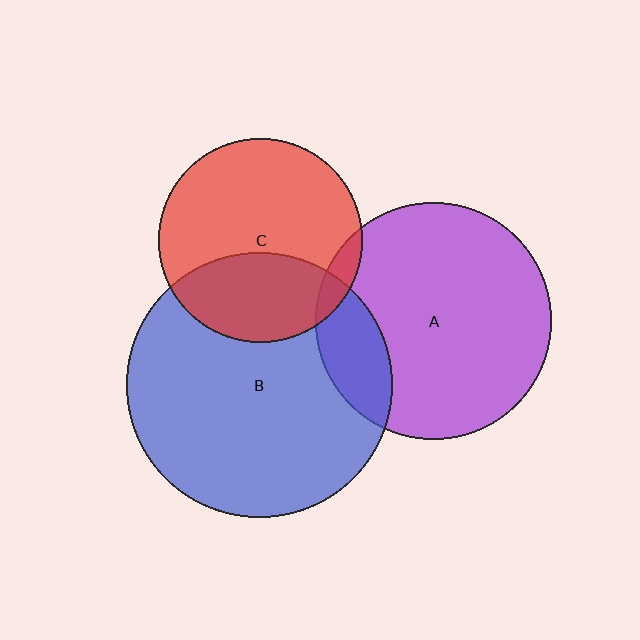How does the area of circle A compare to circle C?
Approximately 1.3 times.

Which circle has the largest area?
Circle B (blue).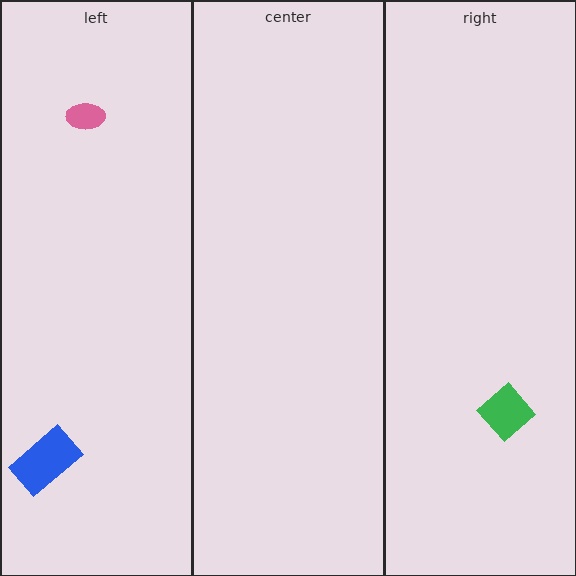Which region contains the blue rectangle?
The left region.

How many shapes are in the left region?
2.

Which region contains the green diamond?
The right region.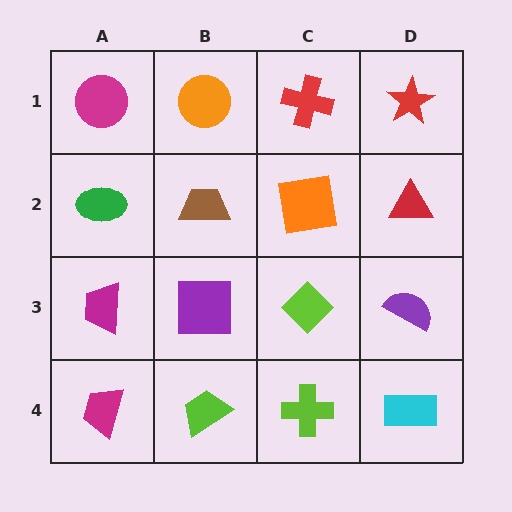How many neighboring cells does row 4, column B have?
3.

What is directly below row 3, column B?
A lime trapezoid.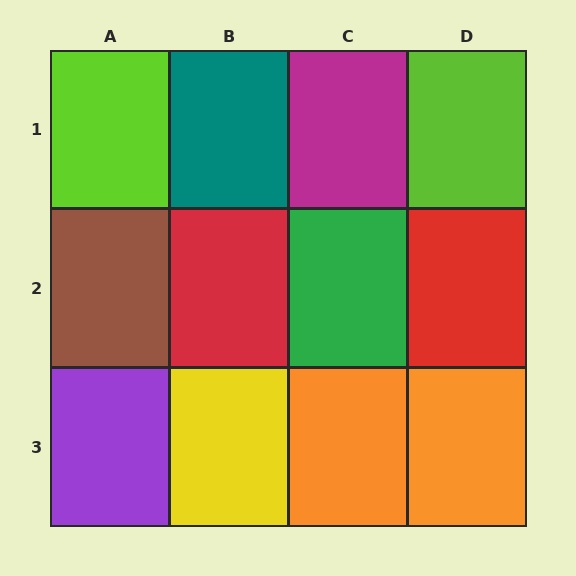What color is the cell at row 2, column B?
Red.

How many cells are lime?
2 cells are lime.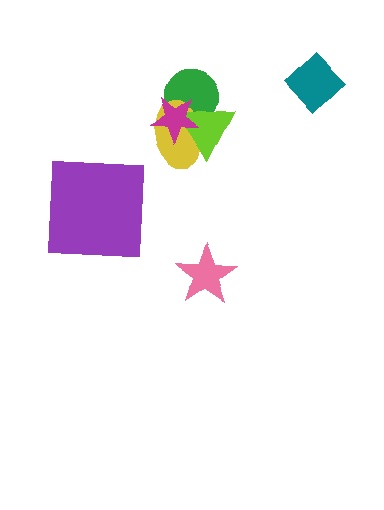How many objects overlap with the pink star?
0 objects overlap with the pink star.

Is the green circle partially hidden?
Yes, it is partially covered by another shape.